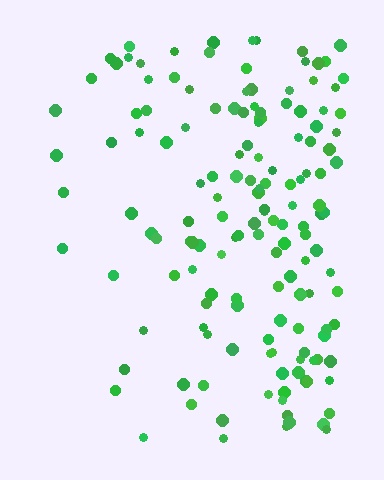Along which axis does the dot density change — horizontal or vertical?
Horizontal.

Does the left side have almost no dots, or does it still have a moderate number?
Still a moderate number, just noticeably fewer than the right.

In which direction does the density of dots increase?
From left to right, with the right side densest.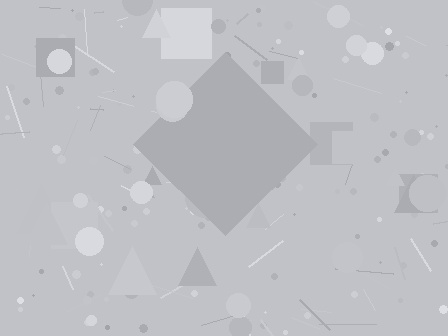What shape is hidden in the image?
A diamond is hidden in the image.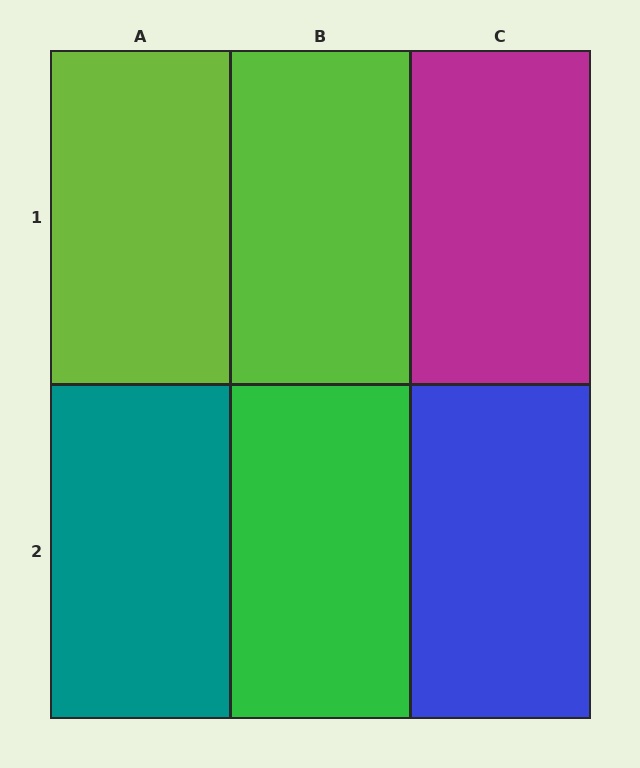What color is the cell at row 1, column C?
Magenta.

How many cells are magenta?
1 cell is magenta.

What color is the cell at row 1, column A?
Lime.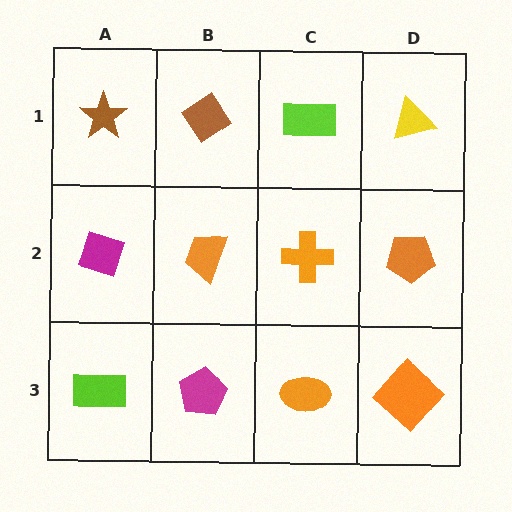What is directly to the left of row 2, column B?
A magenta diamond.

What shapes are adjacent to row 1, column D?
An orange pentagon (row 2, column D), a lime rectangle (row 1, column C).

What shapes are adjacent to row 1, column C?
An orange cross (row 2, column C), a brown diamond (row 1, column B), a yellow triangle (row 1, column D).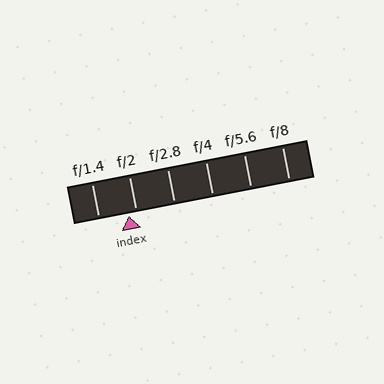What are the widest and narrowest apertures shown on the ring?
The widest aperture shown is f/1.4 and the narrowest is f/8.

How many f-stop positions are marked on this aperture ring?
There are 6 f-stop positions marked.